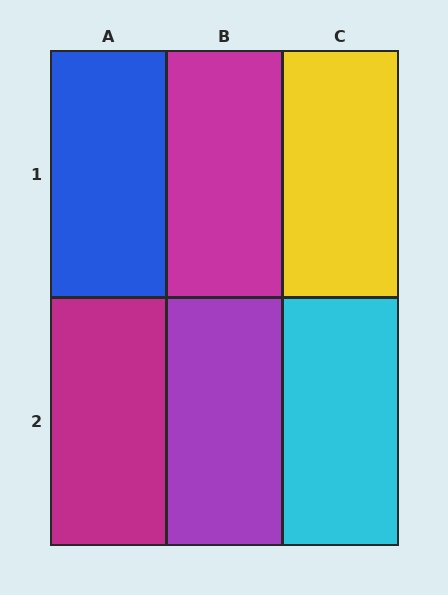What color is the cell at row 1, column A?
Blue.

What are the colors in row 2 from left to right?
Magenta, purple, cyan.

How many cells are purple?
1 cell is purple.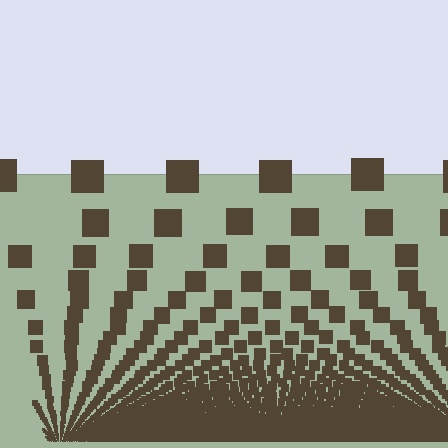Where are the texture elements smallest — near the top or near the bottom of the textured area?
Near the bottom.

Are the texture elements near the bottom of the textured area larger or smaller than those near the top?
Smaller. The gradient is inverted — elements near the bottom are smaller and denser.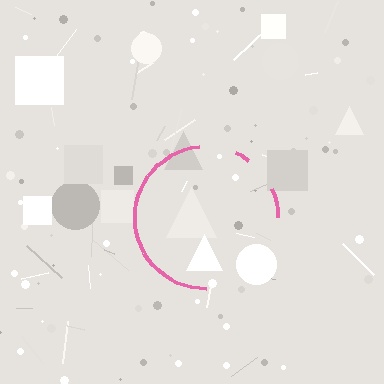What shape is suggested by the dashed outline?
The dashed outline suggests a circle.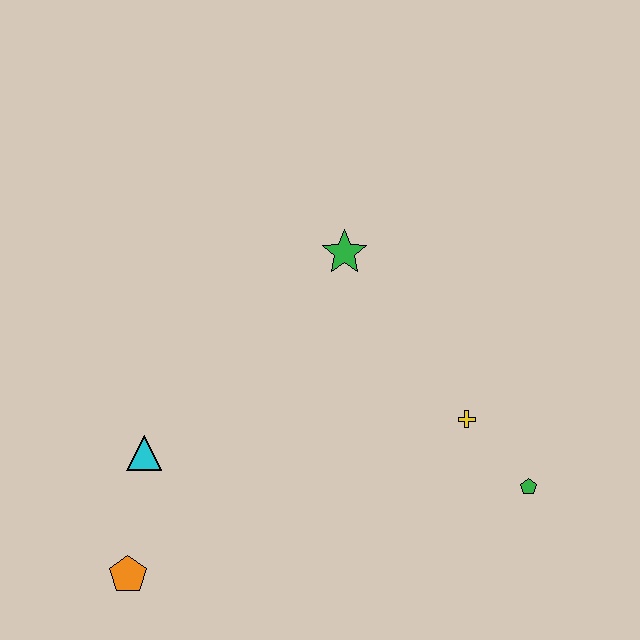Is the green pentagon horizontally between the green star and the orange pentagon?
No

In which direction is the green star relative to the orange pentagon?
The green star is above the orange pentagon.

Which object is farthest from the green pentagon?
The orange pentagon is farthest from the green pentagon.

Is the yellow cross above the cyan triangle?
Yes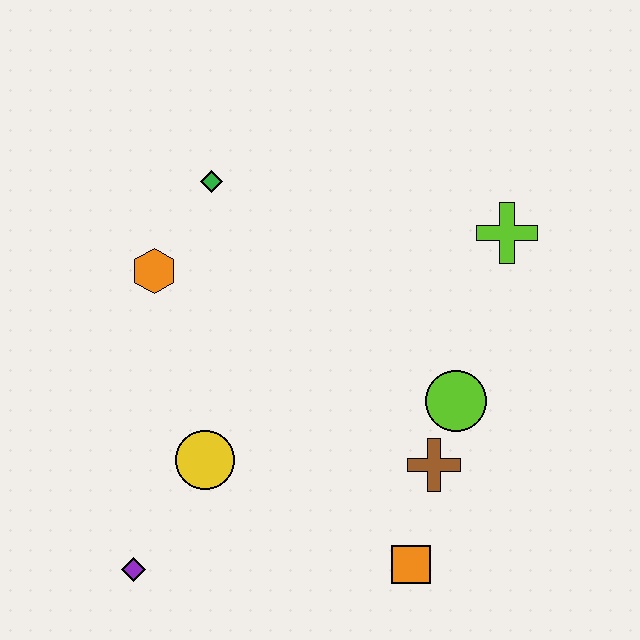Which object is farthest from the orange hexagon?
The orange square is farthest from the orange hexagon.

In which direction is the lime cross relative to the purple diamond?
The lime cross is to the right of the purple diamond.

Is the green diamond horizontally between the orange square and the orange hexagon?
Yes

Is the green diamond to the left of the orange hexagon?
No